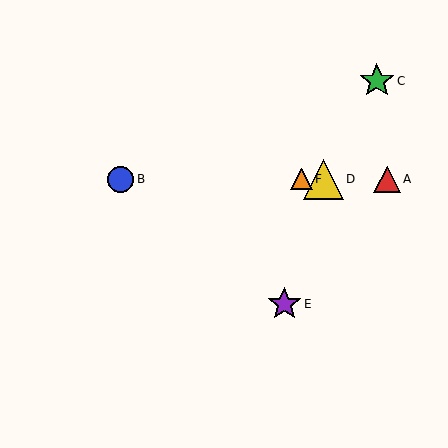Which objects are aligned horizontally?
Objects A, B, D, F are aligned horizontally.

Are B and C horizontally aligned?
No, B is at y≈179 and C is at y≈81.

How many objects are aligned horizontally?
4 objects (A, B, D, F) are aligned horizontally.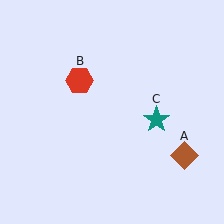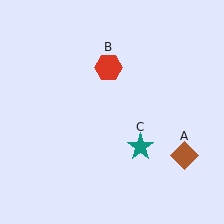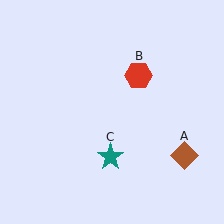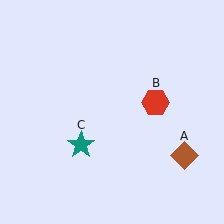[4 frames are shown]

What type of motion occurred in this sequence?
The red hexagon (object B), teal star (object C) rotated clockwise around the center of the scene.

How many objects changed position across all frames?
2 objects changed position: red hexagon (object B), teal star (object C).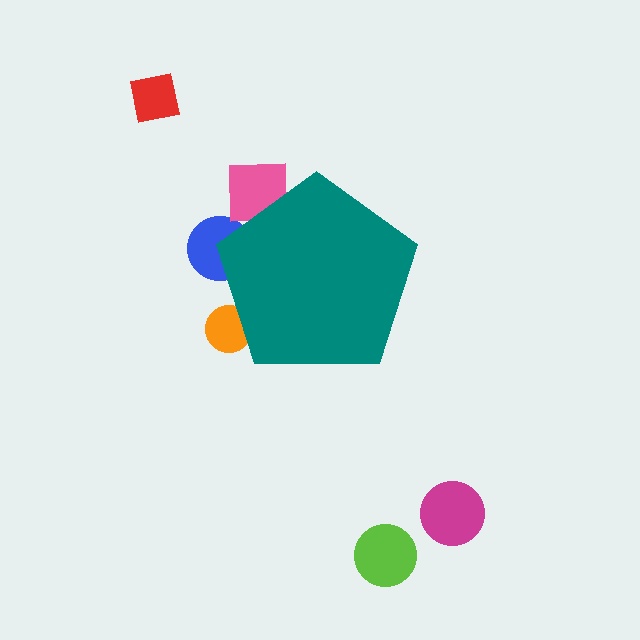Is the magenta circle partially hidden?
No, the magenta circle is fully visible.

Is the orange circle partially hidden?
Yes, the orange circle is partially hidden behind the teal pentagon.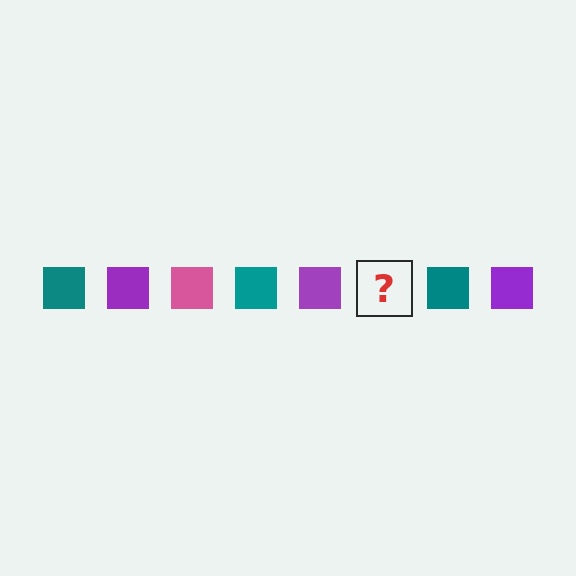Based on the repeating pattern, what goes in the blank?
The blank should be a pink square.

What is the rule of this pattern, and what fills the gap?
The rule is that the pattern cycles through teal, purple, pink squares. The gap should be filled with a pink square.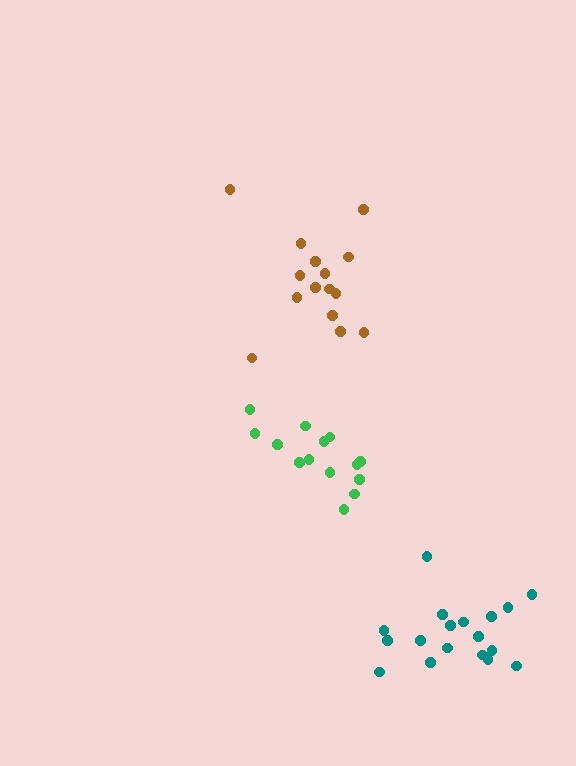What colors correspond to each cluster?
The clusters are colored: green, teal, brown.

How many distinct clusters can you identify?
There are 3 distinct clusters.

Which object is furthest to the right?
The teal cluster is rightmost.